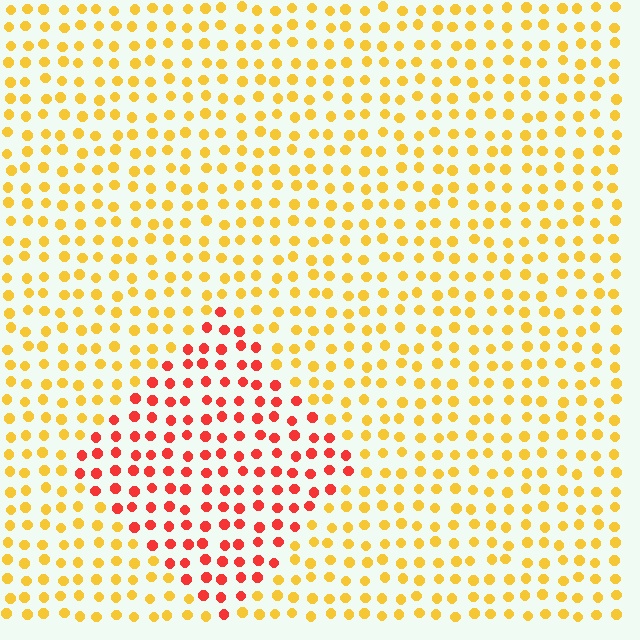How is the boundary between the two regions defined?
The boundary is defined purely by a slight shift in hue (about 46 degrees). Spacing, size, and orientation are identical on both sides.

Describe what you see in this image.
The image is filled with small yellow elements in a uniform arrangement. A diamond-shaped region is visible where the elements are tinted to a slightly different hue, forming a subtle color boundary.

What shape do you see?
I see a diamond.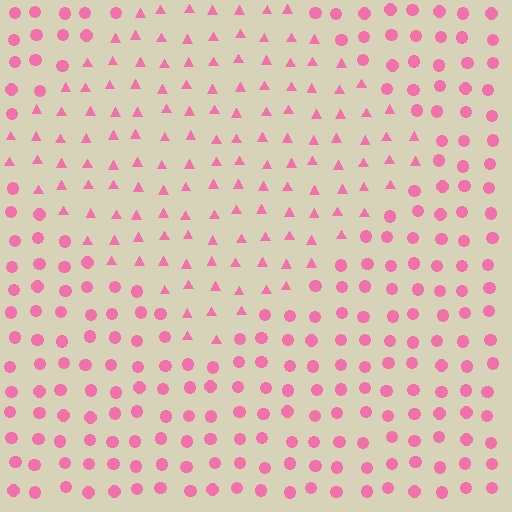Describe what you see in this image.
The image is filled with small pink elements arranged in a uniform grid. A diamond-shaped region contains triangles, while the surrounding area contains circles. The boundary is defined purely by the change in element shape.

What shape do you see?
I see a diamond.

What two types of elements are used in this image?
The image uses triangles inside the diamond region and circles outside it.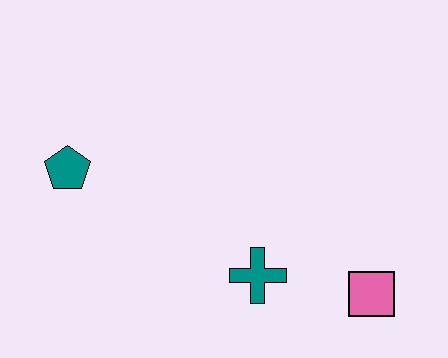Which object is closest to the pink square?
The teal cross is closest to the pink square.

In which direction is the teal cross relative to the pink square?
The teal cross is to the left of the pink square.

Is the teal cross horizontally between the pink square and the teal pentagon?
Yes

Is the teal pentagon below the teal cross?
No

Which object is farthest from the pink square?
The teal pentagon is farthest from the pink square.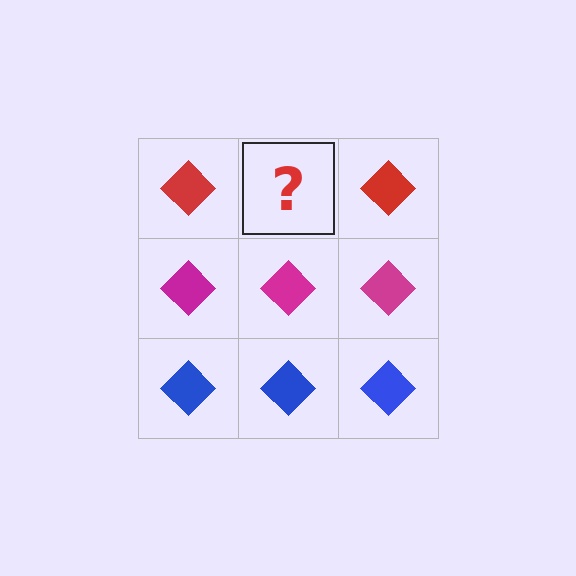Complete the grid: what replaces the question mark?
The question mark should be replaced with a red diamond.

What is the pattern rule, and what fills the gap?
The rule is that each row has a consistent color. The gap should be filled with a red diamond.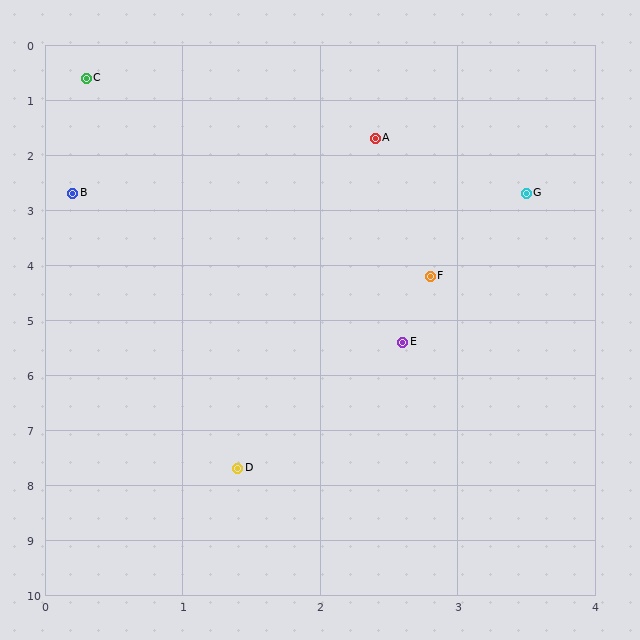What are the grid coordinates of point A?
Point A is at approximately (2.4, 1.7).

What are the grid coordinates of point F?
Point F is at approximately (2.8, 4.2).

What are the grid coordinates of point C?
Point C is at approximately (0.3, 0.6).